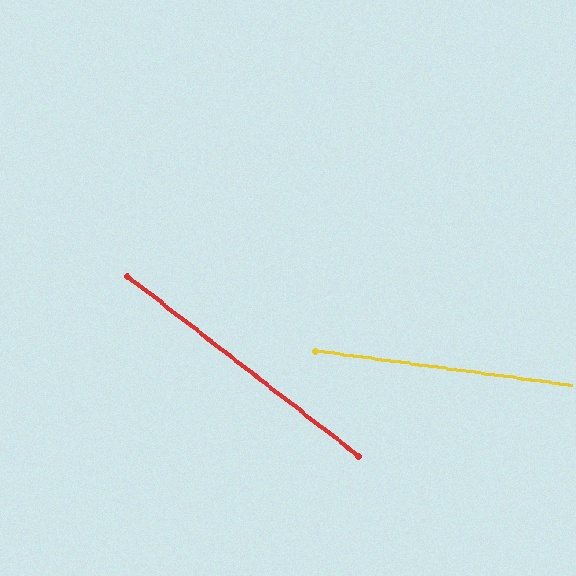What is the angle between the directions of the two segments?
Approximately 30 degrees.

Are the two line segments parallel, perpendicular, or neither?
Neither parallel nor perpendicular — they differ by about 30°.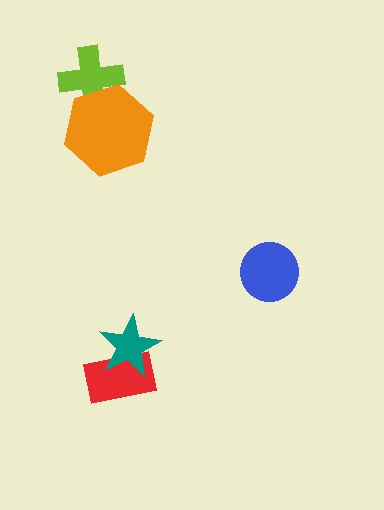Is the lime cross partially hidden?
Yes, it is partially covered by another shape.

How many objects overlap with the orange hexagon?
1 object overlaps with the orange hexagon.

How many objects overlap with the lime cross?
1 object overlaps with the lime cross.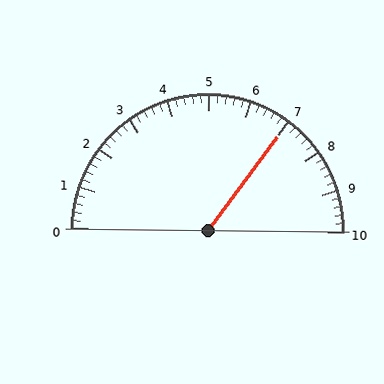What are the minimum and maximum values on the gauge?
The gauge ranges from 0 to 10.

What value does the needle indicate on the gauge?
The needle indicates approximately 7.0.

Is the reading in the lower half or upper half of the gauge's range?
The reading is in the upper half of the range (0 to 10).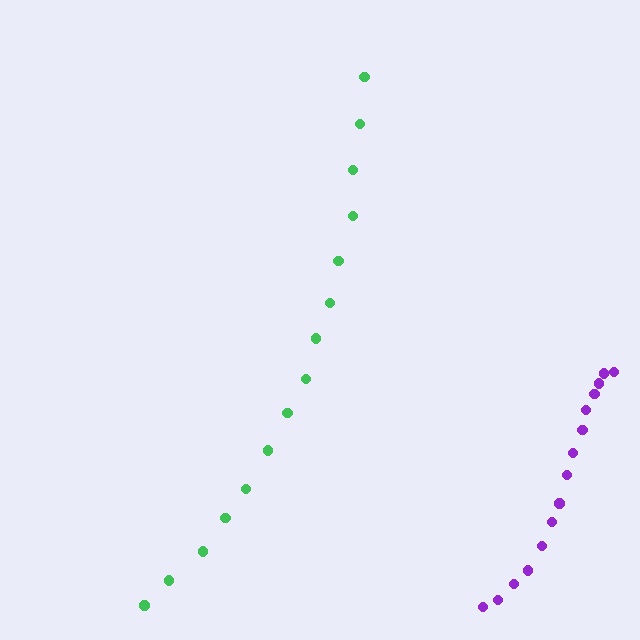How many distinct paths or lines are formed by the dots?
There are 2 distinct paths.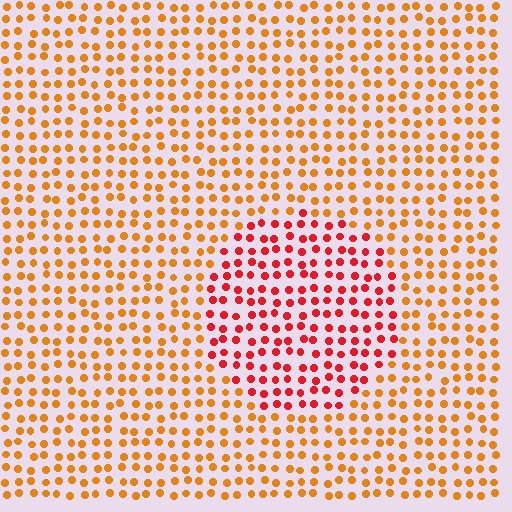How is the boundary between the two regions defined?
The boundary is defined purely by a slight shift in hue (about 36 degrees). Spacing, size, and orientation are identical on both sides.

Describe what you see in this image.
The image is filled with small orange elements in a uniform arrangement. A circle-shaped region is visible where the elements are tinted to a slightly different hue, forming a subtle color boundary.